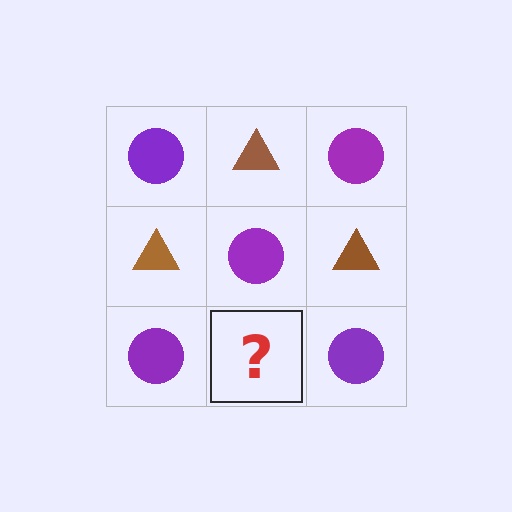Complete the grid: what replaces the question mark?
The question mark should be replaced with a brown triangle.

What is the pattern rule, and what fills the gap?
The rule is that it alternates purple circle and brown triangle in a checkerboard pattern. The gap should be filled with a brown triangle.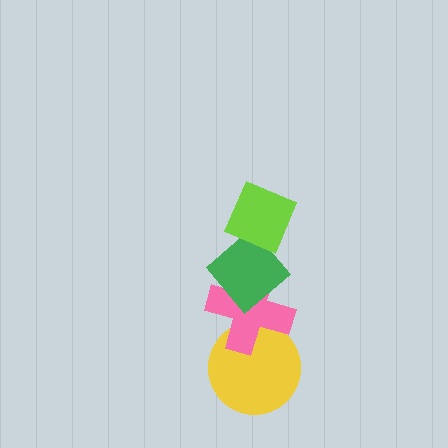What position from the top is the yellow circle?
The yellow circle is 4th from the top.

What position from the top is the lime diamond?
The lime diamond is 1st from the top.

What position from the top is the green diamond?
The green diamond is 2nd from the top.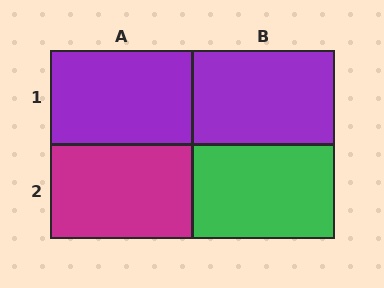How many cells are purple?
2 cells are purple.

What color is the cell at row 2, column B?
Green.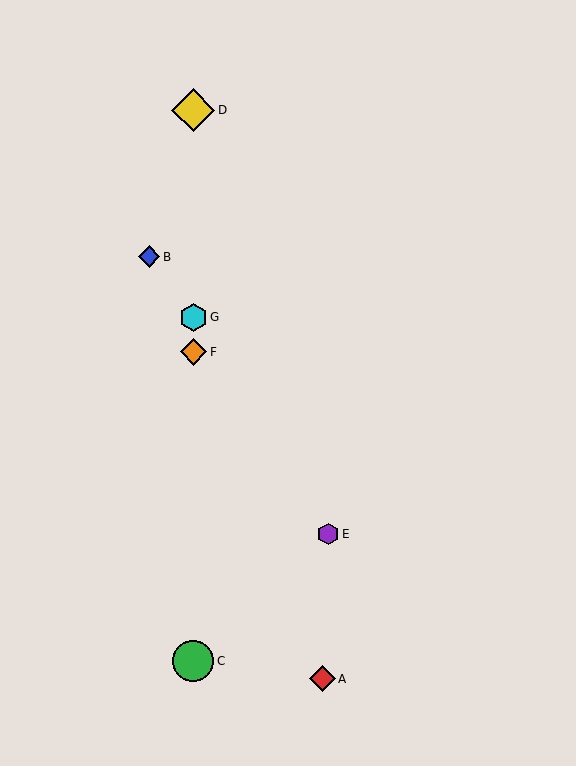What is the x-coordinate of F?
Object F is at x≈193.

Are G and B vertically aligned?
No, G is at x≈193 and B is at x≈149.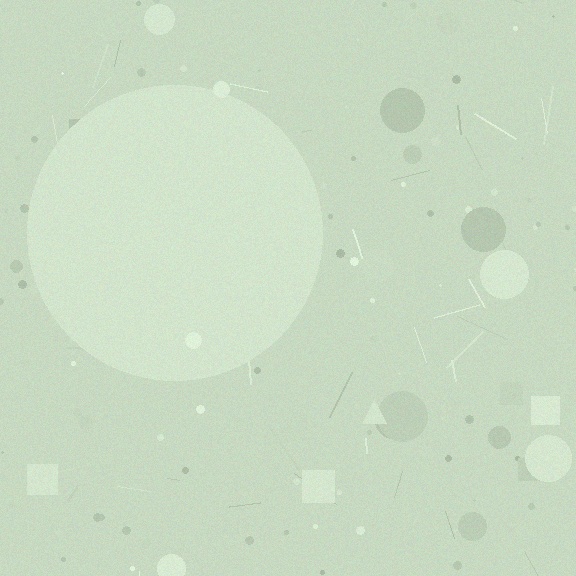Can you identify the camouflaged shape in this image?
The camouflaged shape is a circle.